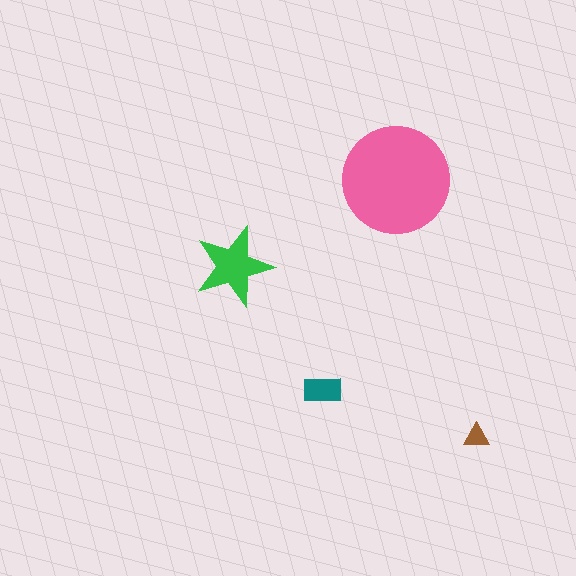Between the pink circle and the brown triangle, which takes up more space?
The pink circle.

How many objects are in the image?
There are 4 objects in the image.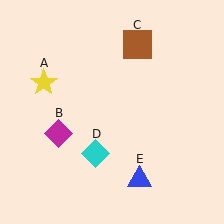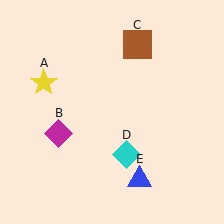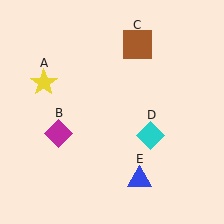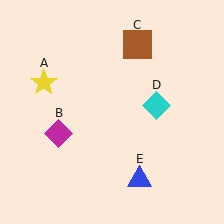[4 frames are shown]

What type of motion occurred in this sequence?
The cyan diamond (object D) rotated counterclockwise around the center of the scene.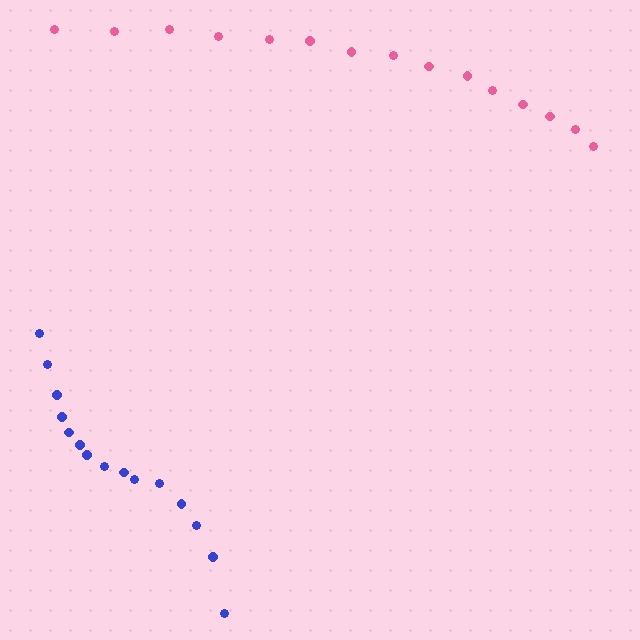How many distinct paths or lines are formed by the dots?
There are 2 distinct paths.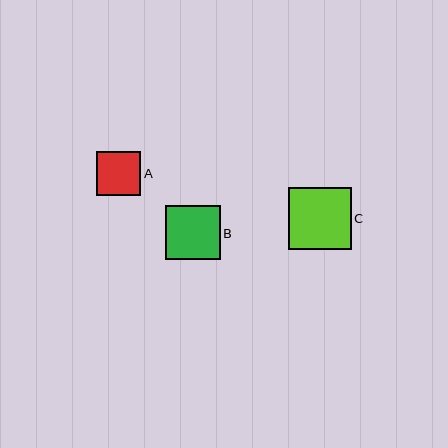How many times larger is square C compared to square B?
Square C is approximately 1.2 times the size of square B.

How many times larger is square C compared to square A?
Square C is approximately 1.4 times the size of square A.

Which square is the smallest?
Square A is the smallest with a size of approximately 44 pixels.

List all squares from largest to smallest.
From largest to smallest: C, B, A.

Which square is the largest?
Square C is the largest with a size of approximately 63 pixels.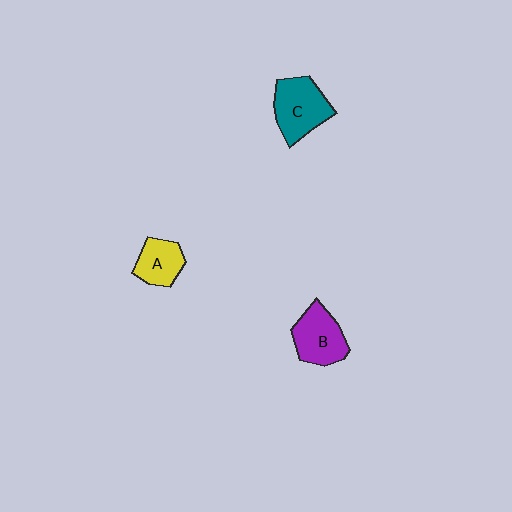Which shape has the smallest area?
Shape A (yellow).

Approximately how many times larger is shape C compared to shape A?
Approximately 1.5 times.